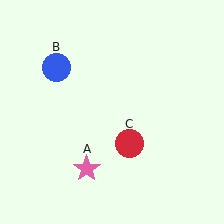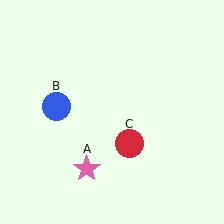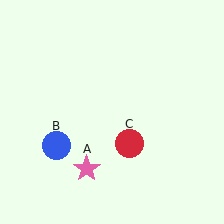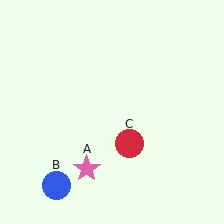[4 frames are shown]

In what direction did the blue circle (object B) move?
The blue circle (object B) moved down.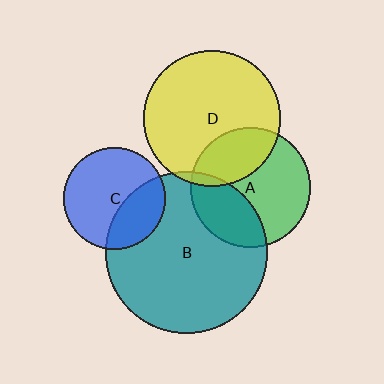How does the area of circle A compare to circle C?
Approximately 1.4 times.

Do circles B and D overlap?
Yes.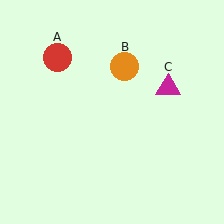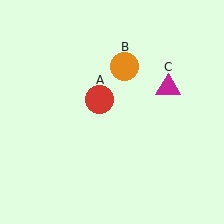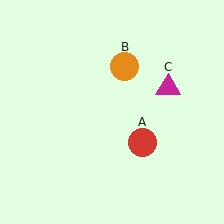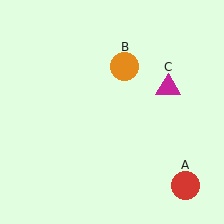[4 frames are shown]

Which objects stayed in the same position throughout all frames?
Orange circle (object B) and magenta triangle (object C) remained stationary.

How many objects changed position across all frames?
1 object changed position: red circle (object A).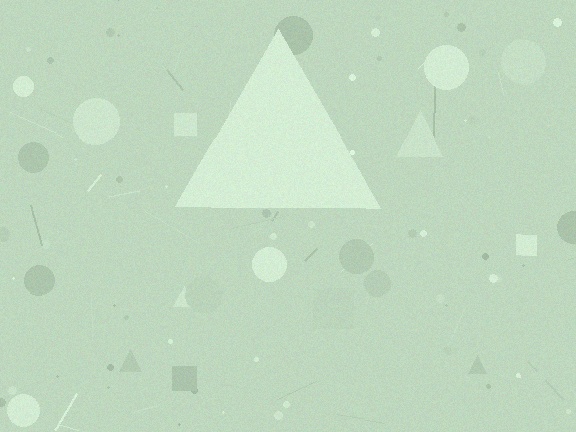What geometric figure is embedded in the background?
A triangle is embedded in the background.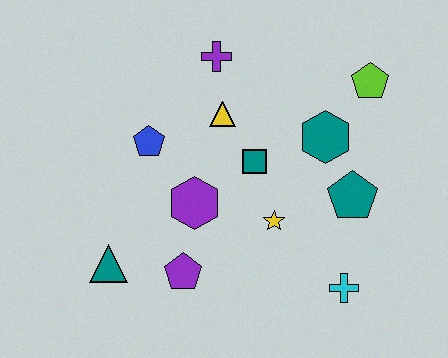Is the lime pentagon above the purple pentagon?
Yes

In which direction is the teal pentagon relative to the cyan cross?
The teal pentagon is above the cyan cross.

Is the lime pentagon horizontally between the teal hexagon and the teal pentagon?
No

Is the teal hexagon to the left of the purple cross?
No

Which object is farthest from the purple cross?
The cyan cross is farthest from the purple cross.